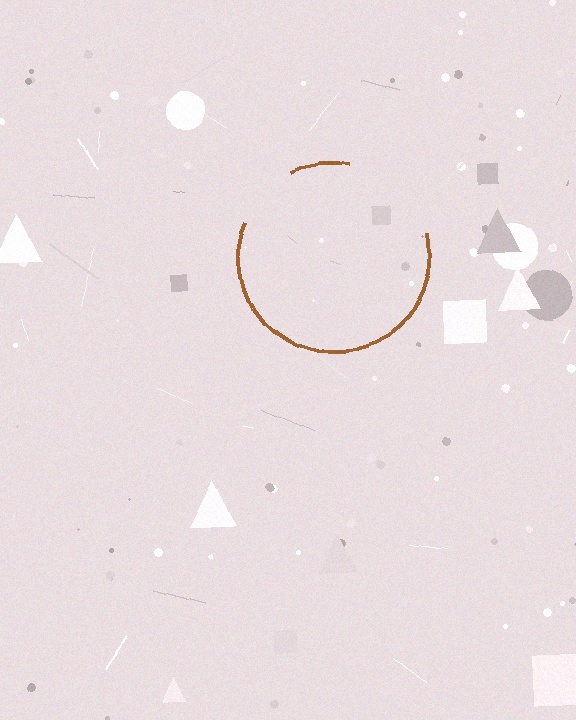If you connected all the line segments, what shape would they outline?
They would outline a circle.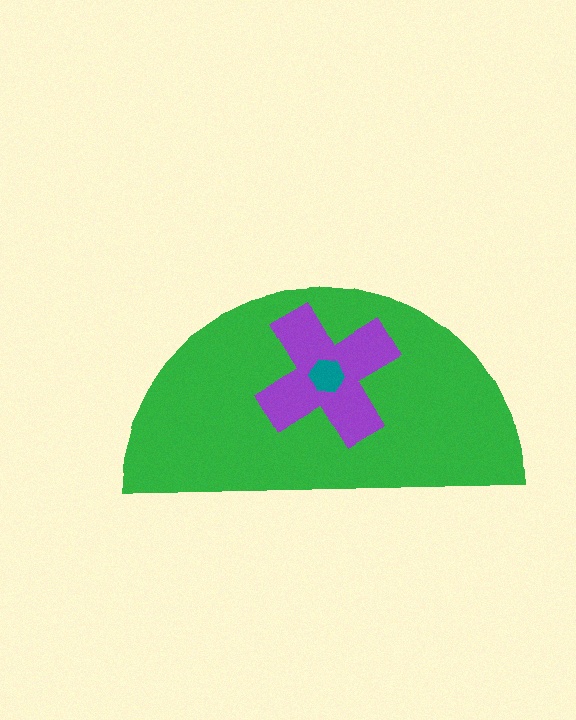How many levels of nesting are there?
3.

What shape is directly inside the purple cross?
The teal hexagon.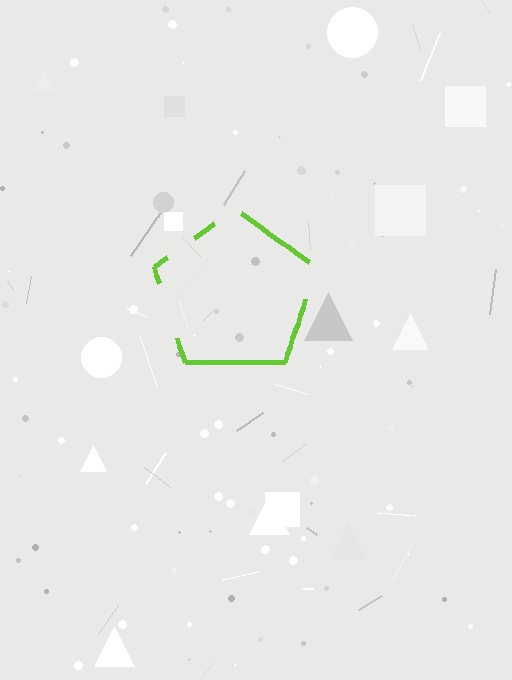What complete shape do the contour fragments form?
The contour fragments form a pentagon.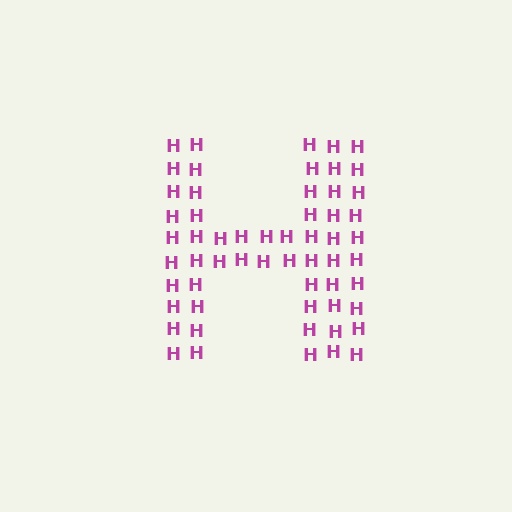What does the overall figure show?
The overall figure shows the letter H.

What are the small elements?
The small elements are letter H's.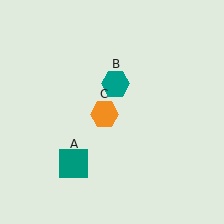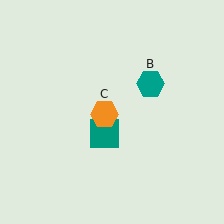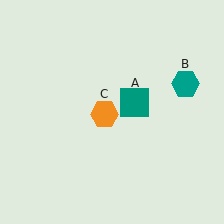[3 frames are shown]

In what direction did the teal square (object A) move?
The teal square (object A) moved up and to the right.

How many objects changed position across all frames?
2 objects changed position: teal square (object A), teal hexagon (object B).